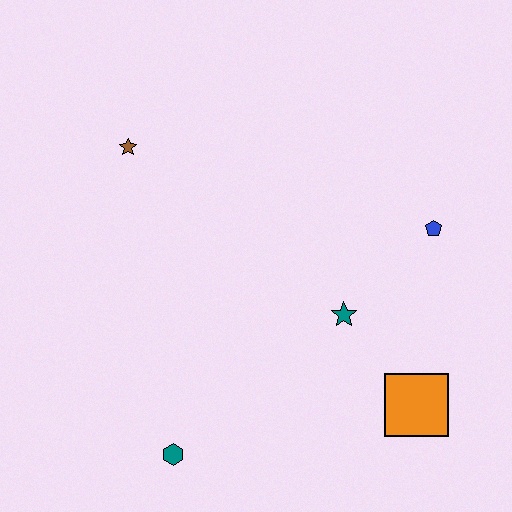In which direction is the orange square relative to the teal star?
The orange square is below the teal star.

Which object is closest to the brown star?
The teal star is closest to the brown star.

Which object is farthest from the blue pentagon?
The teal hexagon is farthest from the blue pentagon.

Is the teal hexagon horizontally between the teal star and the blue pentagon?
No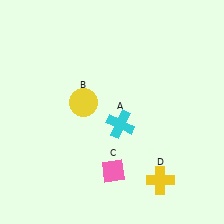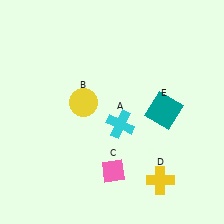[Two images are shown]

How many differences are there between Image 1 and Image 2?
There is 1 difference between the two images.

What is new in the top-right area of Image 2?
A teal square (E) was added in the top-right area of Image 2.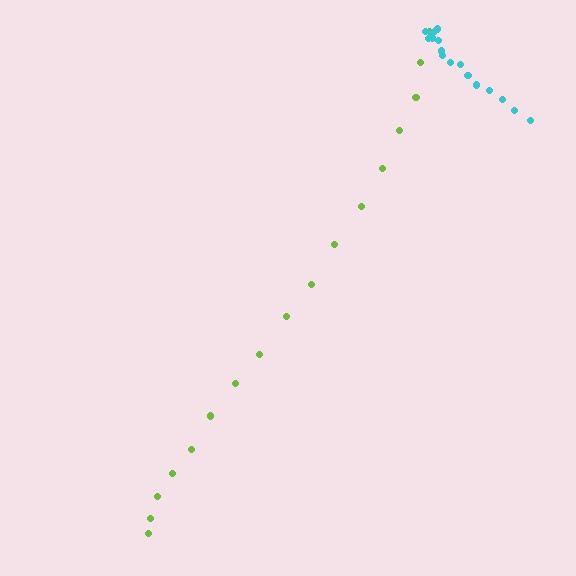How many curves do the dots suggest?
There are 2 distinct paths.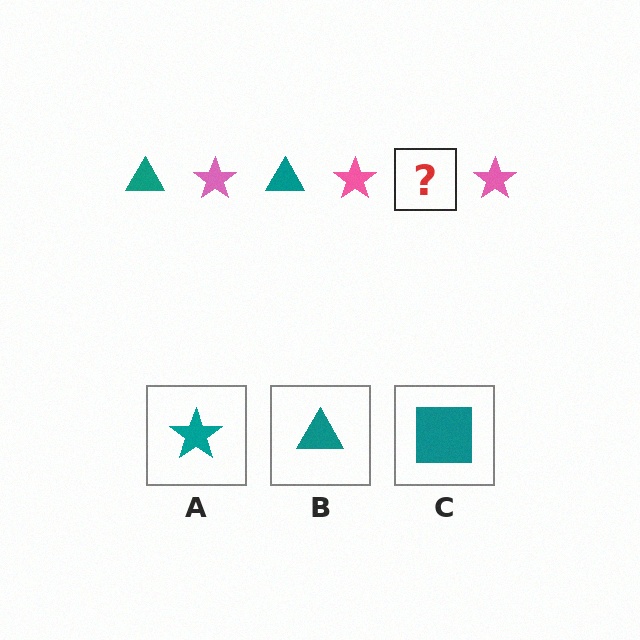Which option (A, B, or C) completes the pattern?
B.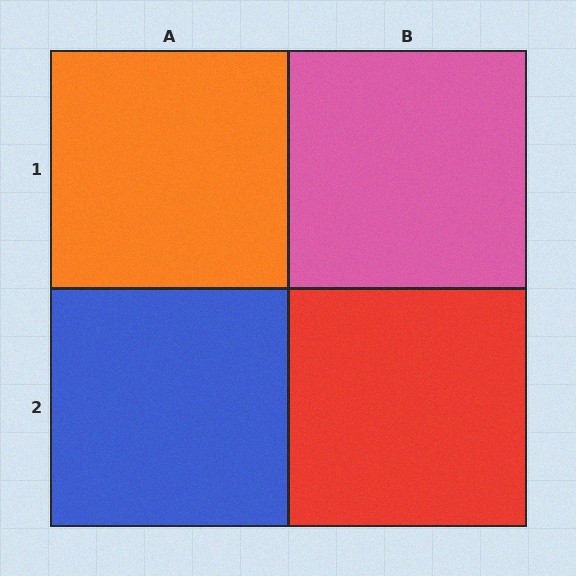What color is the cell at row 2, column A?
Blue.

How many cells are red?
1 cell is red.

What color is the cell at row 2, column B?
Red.